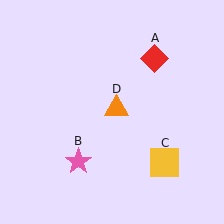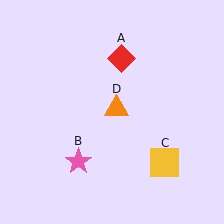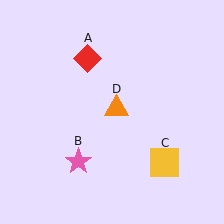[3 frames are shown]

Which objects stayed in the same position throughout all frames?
Pink star (object B) and yellow square (object C) and orange triangle (object D) remained stationary.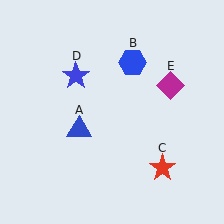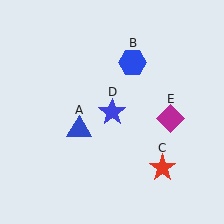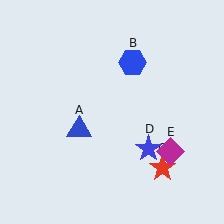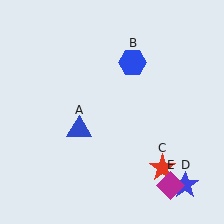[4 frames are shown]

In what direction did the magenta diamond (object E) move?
The magenta diamond (object E) moved down.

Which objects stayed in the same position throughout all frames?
Blue triangle (object A) and blue hexagon (object B) and red star (object C) remained stationary.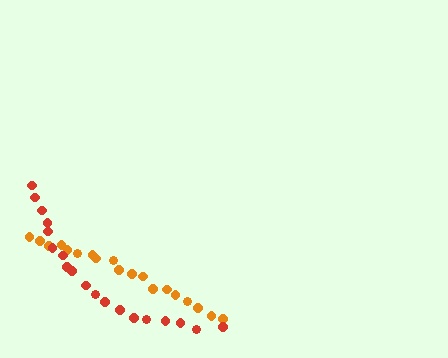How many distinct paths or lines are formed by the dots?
There are 2 distinct paths.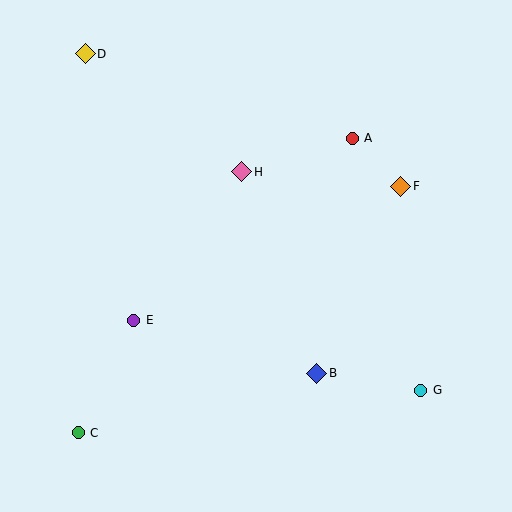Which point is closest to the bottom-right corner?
Point G is closest to the bottom-right corner.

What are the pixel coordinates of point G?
Point G is at (421, 390).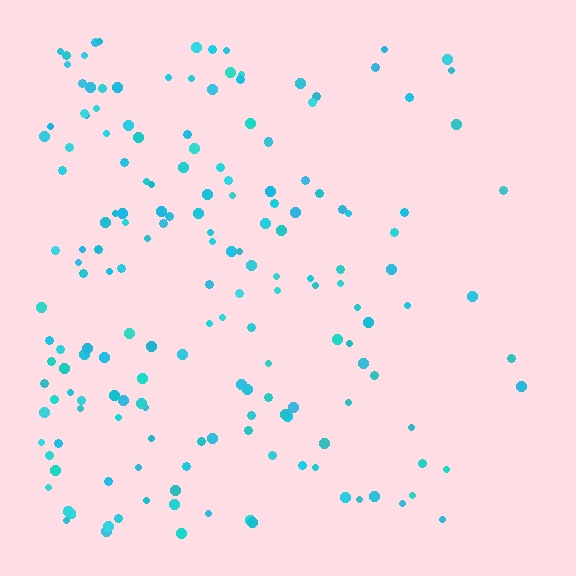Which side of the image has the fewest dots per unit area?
The right.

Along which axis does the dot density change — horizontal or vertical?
Horizontal.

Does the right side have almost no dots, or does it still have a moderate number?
Still a moderate number, just noticeably fewer than the left.